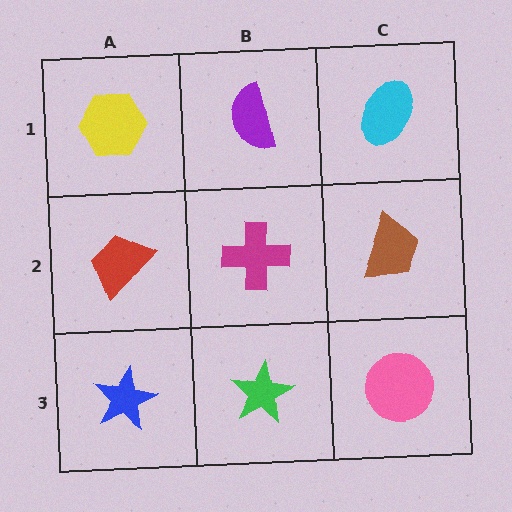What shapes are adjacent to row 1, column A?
A red trapezoid (row 2, column A), a purple semicircle (row 1, column B).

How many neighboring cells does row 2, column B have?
4.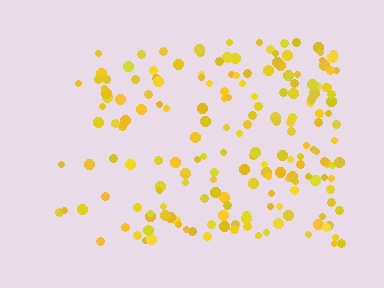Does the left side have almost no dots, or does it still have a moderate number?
Still a moderate number, just noticeably fewer than the right.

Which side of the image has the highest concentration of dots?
The right.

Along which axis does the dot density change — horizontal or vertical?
Horizontal.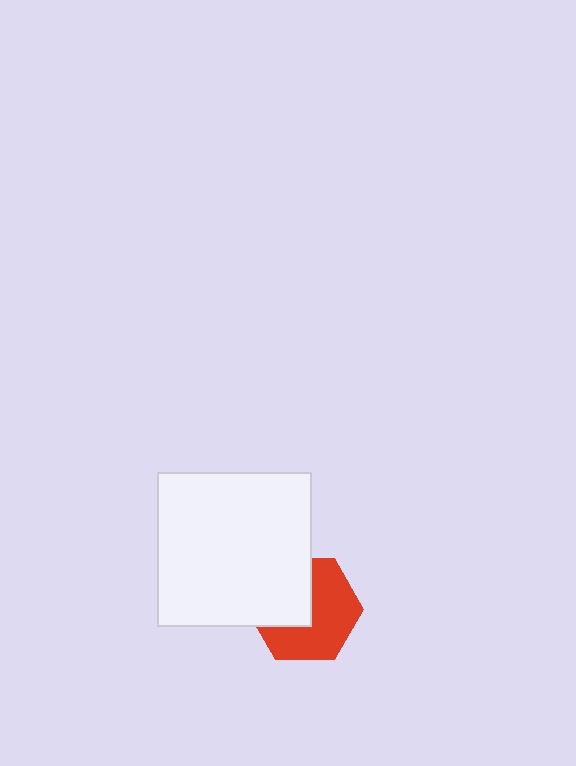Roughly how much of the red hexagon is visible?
About half of it is visible (roughly 59%).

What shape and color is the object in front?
The object in front is a white square.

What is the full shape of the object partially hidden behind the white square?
The partially hidden object is a red hexagon.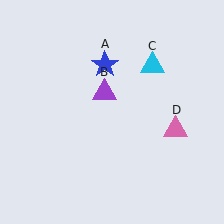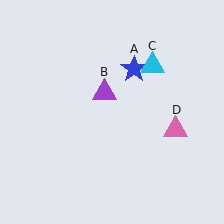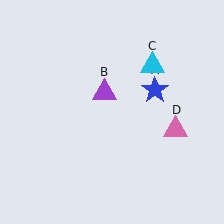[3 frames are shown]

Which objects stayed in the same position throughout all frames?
Purple triangle (object B) and cyan triangle (object C) and pink triangle (object D) remained stationary.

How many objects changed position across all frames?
1 object changed position: blue star (object A).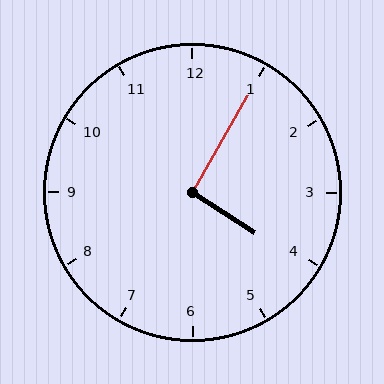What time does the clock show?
4:05.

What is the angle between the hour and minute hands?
Approximately 92 degrees.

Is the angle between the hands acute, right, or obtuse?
It is right.